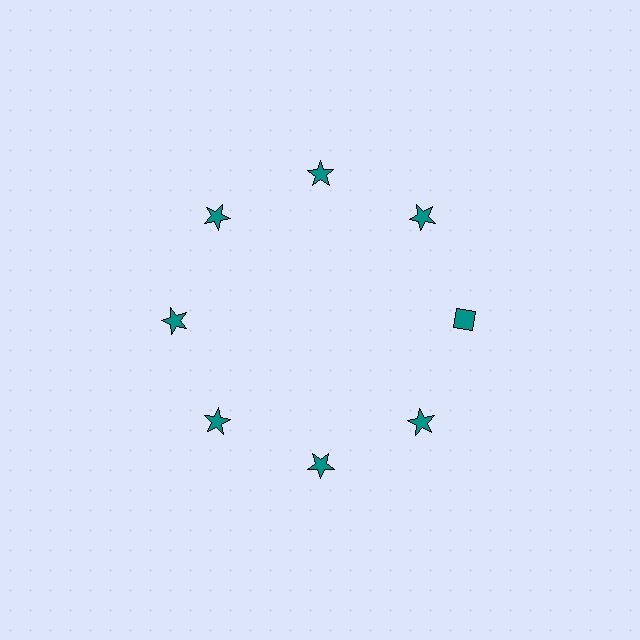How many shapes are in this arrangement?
There are 8 shapes arranged in a ring pattern.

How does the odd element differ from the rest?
It has a different shape: diamond instead of star.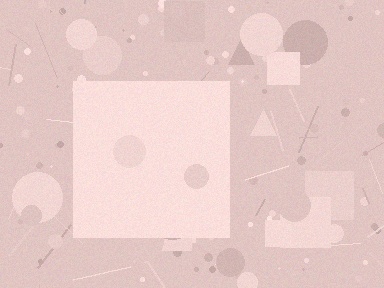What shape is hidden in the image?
A square is hidden in the image.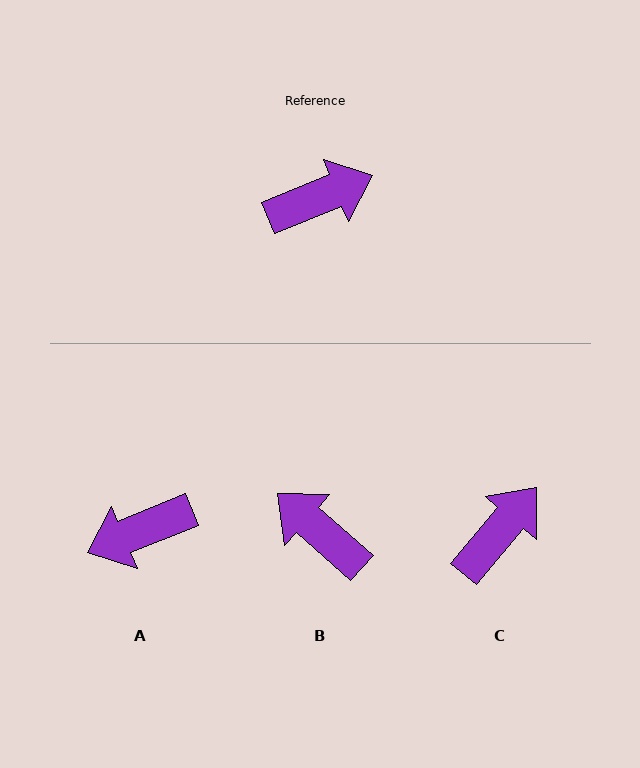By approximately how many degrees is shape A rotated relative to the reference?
Approximately 180 degrees clockwise.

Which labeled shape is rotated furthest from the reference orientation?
A, about 180 degrees away.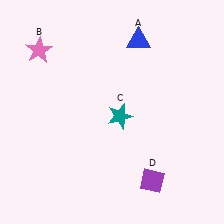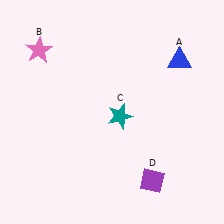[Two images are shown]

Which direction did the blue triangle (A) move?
The blue triangle (A) moved right.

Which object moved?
The blue triangle (A) moved right.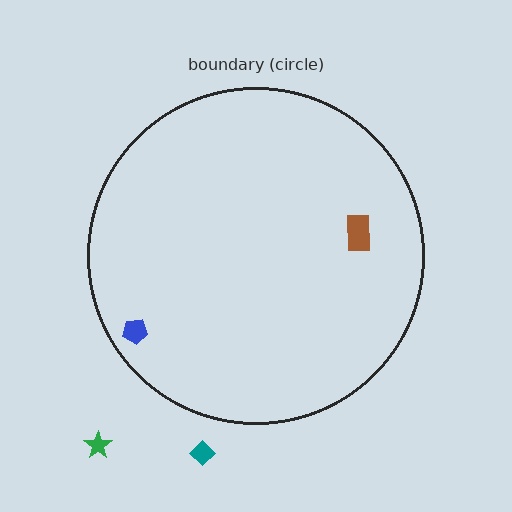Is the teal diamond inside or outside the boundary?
Outside.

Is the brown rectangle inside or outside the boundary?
Inside.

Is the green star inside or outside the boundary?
Outside.